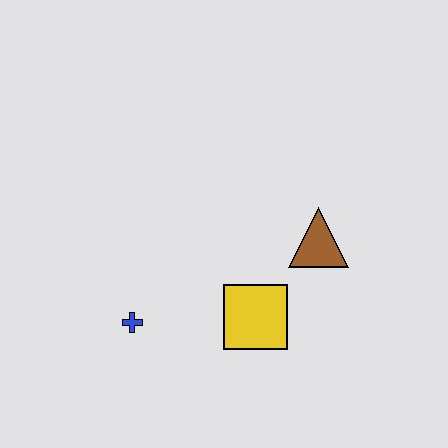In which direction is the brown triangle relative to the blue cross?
The brown triangle is to the right of the blue cross.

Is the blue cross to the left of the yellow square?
Yes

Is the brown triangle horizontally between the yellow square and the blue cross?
No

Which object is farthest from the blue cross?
The brown triangle is farthest from the blue cross.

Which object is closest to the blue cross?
The yellow square is closest to the blue cross.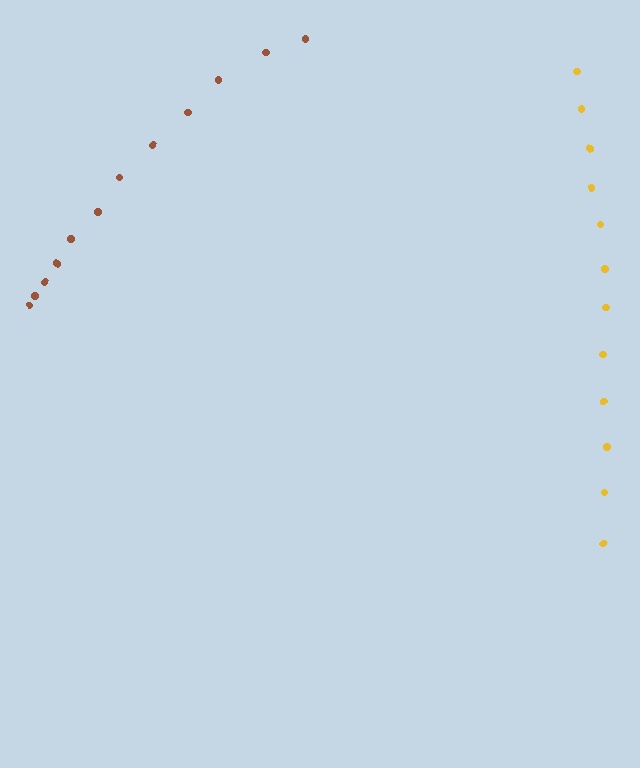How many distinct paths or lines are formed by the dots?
There are 2 distinct paths.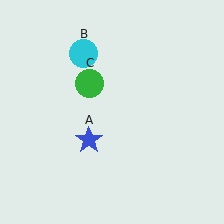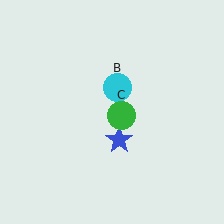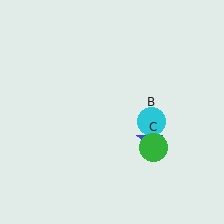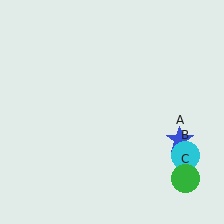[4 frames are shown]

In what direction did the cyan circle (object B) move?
The cyan circle (object B) moved down and to the right.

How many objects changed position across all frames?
3 objects changed position: blue star (object A), cyan circle (object B), green circle (object C).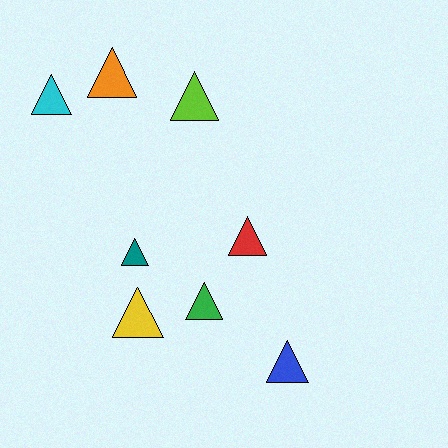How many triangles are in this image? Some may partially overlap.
There are 8 triangles.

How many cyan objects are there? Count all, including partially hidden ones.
There is 1 cyan object.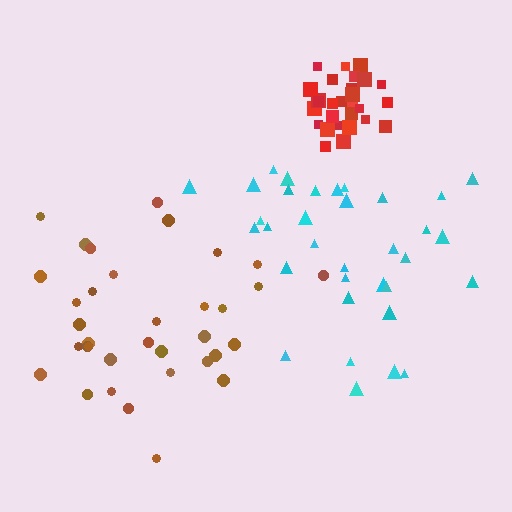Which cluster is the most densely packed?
Red.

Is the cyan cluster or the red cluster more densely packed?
Red.